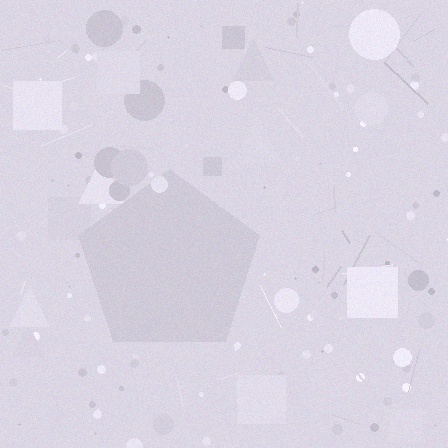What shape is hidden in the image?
A pentagon is hidden in the image.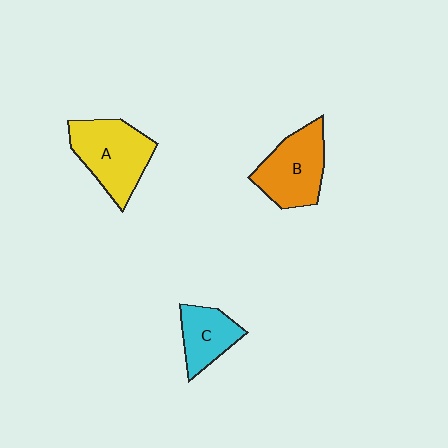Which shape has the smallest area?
Shape C (cyan).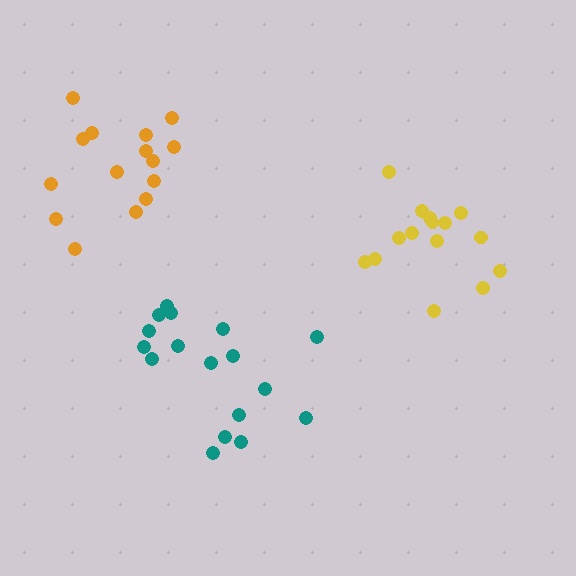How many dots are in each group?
Group 1: 17 dots, Group 2: 15 dots, Group 3: 15 dots (47 total).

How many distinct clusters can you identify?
There are 3 distinct clusters.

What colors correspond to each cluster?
The clusters are colored: teal, orange, yellow.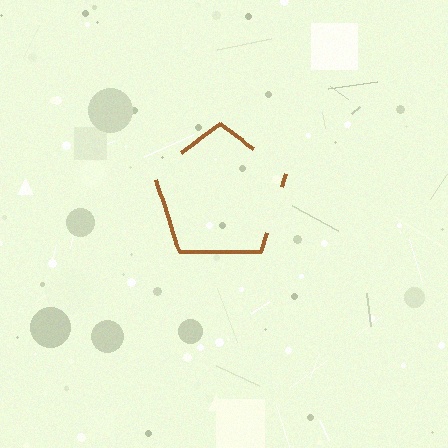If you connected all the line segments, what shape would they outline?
They would outline a pentagon.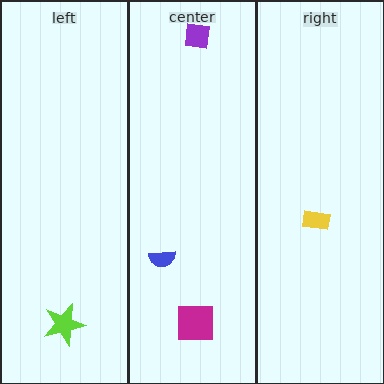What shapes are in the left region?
The lime star.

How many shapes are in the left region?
1.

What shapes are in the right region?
The yellow rectangle.